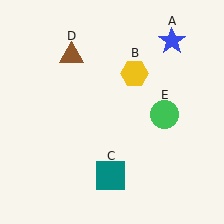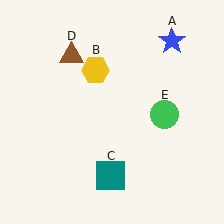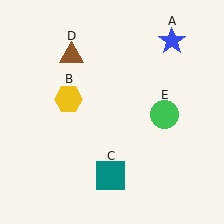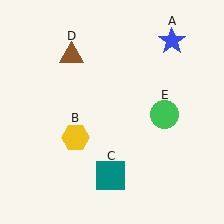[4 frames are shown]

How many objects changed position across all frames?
1 object changed position: yellow hexagon (object B).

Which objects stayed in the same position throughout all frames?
Blue star (object A) and teal square (object C) and brown triangle (object D) and green circle (object E) remained stationary.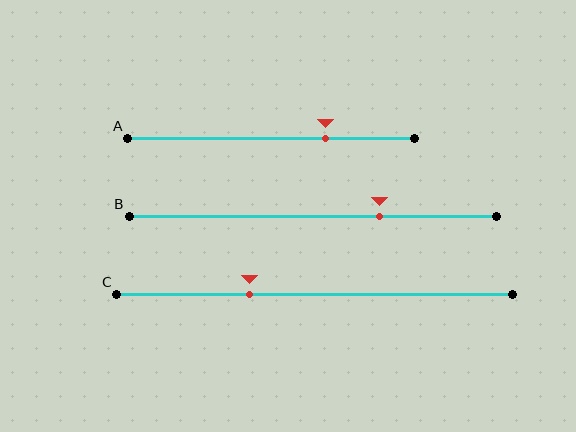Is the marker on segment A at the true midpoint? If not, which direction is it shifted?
No, the marker on segment A is shifted to the right by about 19% of the segment length.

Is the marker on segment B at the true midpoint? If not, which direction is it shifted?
No, the marker on segment B is shifted to the right by about 18% of the segment length.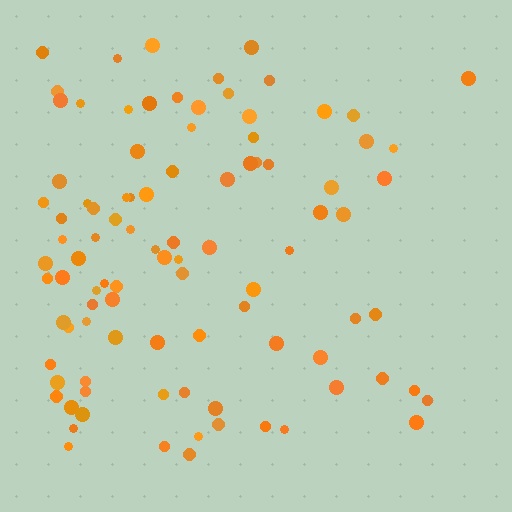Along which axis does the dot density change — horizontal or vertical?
Horizontal.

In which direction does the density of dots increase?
From right to left, with the left side densest.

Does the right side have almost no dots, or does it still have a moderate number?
Still a moderate number, just noticeably fewer than the left.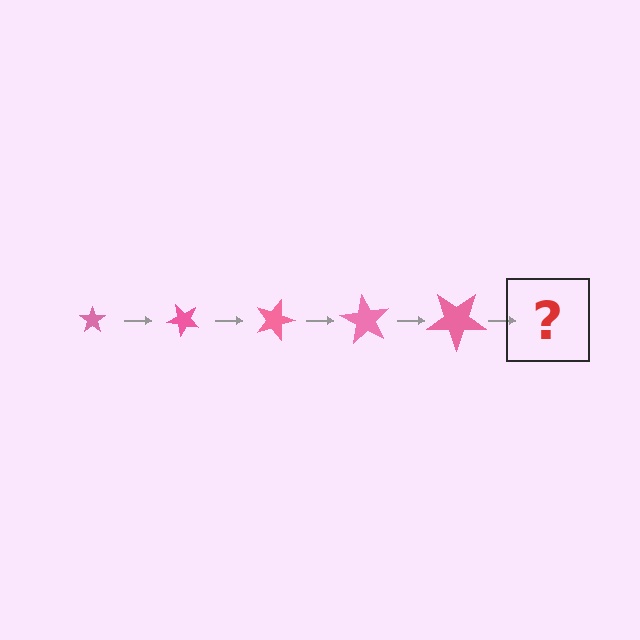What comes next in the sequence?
The next element should be a star, larger than the previous one and rotated 225 degrees from the start.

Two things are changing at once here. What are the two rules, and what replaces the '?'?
The two rules are that the star grows larger each step and it rotates 45 degrees each step. The '?' should be a star, larger than the previous one and rotated 225 degrees from the start.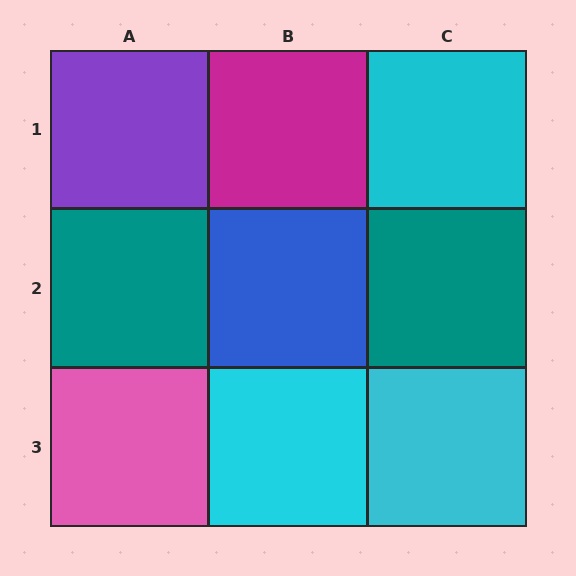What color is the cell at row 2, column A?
Teal.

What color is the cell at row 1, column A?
Purple.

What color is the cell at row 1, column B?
Magenta.